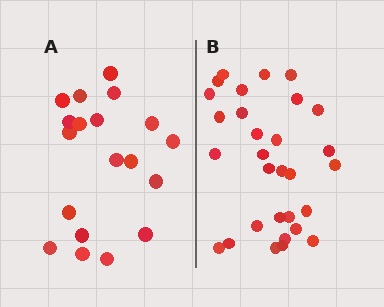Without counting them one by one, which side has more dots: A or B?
Region B (the right region) has more dots.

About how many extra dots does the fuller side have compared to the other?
Region B has roughly 12 or so more dots than region A.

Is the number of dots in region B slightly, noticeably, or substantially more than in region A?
Region B has substantially more. The ratio is roughly 1.6 to 1.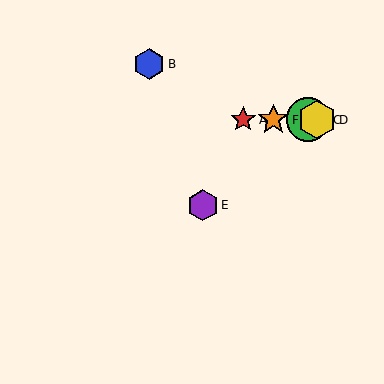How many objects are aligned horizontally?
4 objects (A, C, D, F) are aligned horizontally.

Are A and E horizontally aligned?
No, A is at y≈120 and E is at y≈205.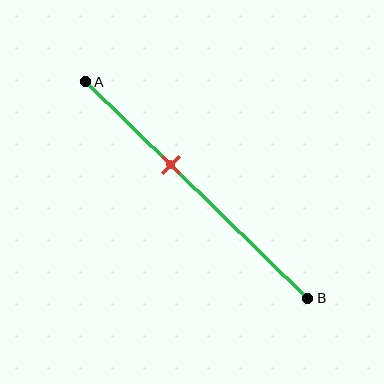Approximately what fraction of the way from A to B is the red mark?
The red mark is approximately 40% of the way from A to B.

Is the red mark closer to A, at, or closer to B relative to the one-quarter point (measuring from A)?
The red mark is closer to point B than the one-quarter point of segment AB.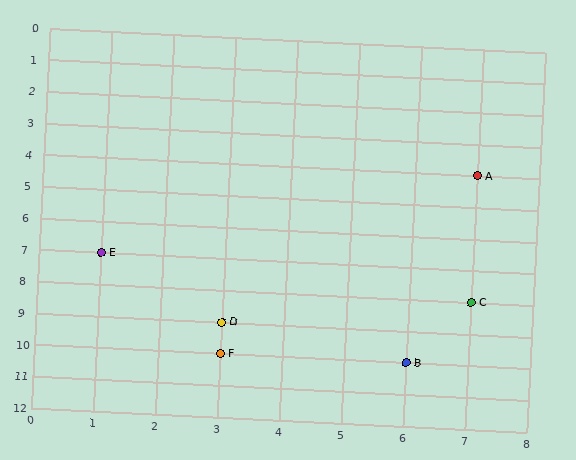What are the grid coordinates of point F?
Point F is at grid coordinates (3, 10).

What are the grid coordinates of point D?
Point D is at grid coordinates (3, 9).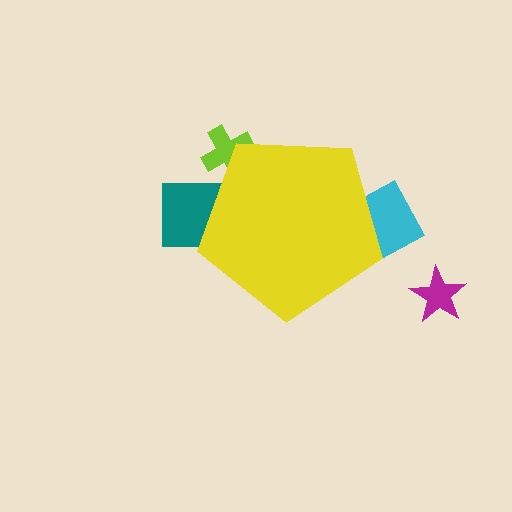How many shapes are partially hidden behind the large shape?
3 shapes are partially hidden.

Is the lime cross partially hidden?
Yes, the lime cross is partially hidden behind the yellow pentagon.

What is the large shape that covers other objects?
A yellow pentagon.